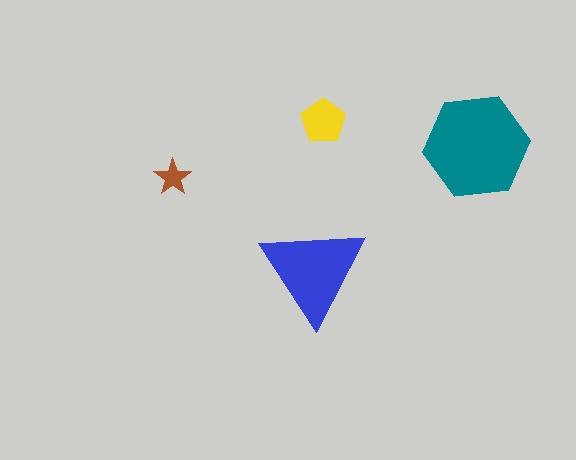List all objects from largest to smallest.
The teal hexagon, the blue triangle, the yellow pentagon, the brown star.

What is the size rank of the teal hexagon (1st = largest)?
1st.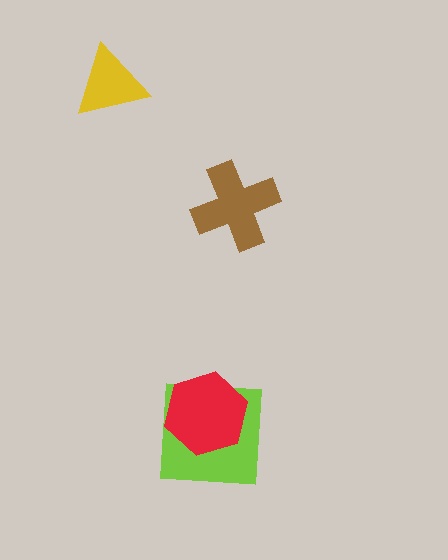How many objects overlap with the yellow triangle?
0 objects overlap with the yellow triangle.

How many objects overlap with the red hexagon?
1 object overlaps with the red hexagon.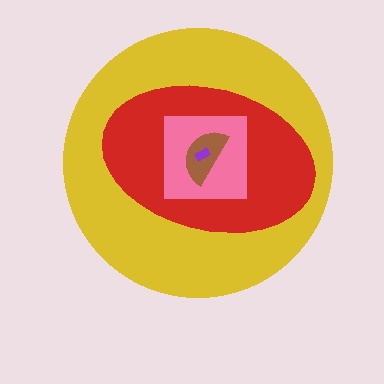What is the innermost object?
The purple rectangle.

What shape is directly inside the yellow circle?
The red ellipse.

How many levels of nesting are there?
5.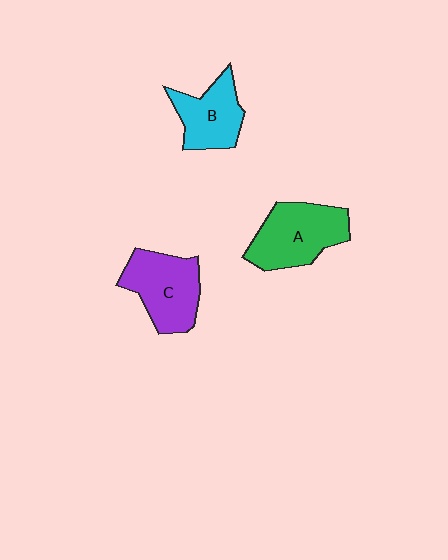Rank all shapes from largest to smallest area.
From largest to smallest: A (green), C (purple), B (cyan).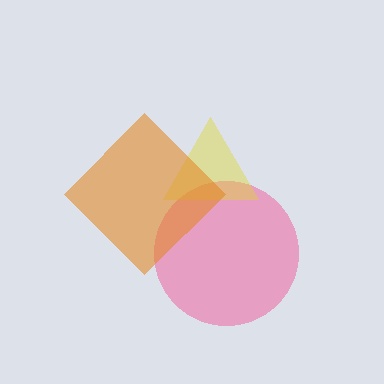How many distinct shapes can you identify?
There are 3 distinct shapes: a pink circle, a yellow triangle, an orange diamond.